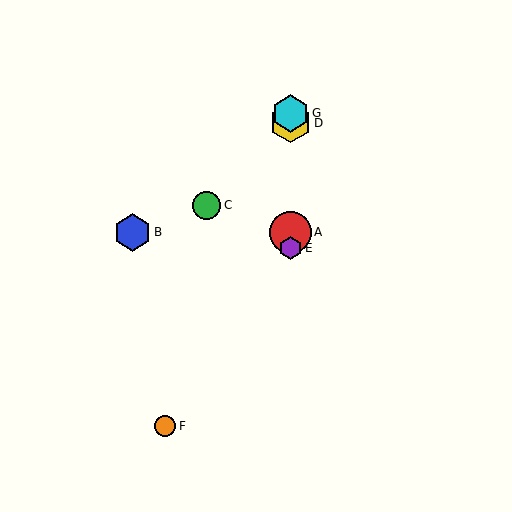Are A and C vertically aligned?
No, A is at x≈291 and C is at x≈207.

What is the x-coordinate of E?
Object E is at x≈291.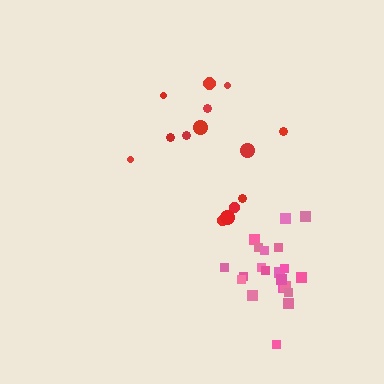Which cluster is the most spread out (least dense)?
Red.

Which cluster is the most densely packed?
Pink.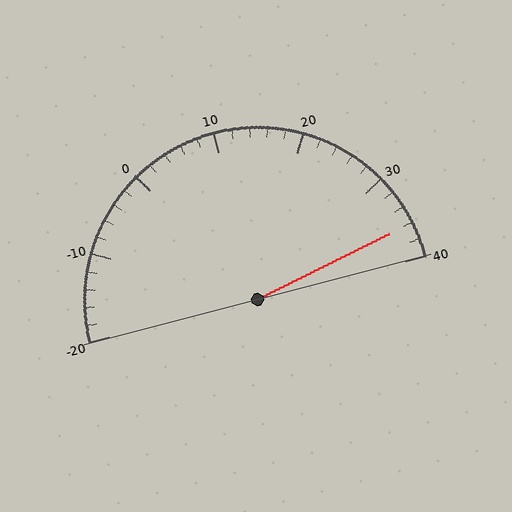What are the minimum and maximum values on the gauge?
The gauge ranges from -20 to 40.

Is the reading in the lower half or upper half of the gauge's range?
The reading is in the upper half of the range (-20 to 40).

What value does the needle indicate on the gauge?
The needle indicates approximately 36.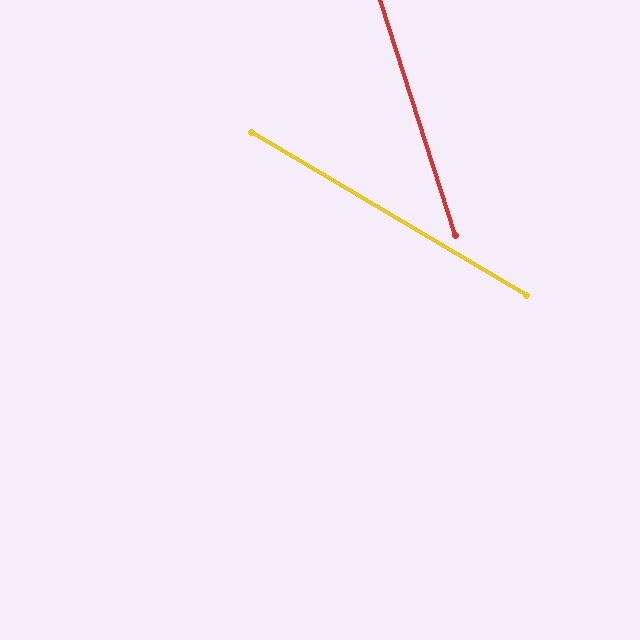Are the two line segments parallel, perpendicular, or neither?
Neither parallel nor perpendicular — they differ by about 42°.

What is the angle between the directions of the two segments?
Approximately 42 degrees.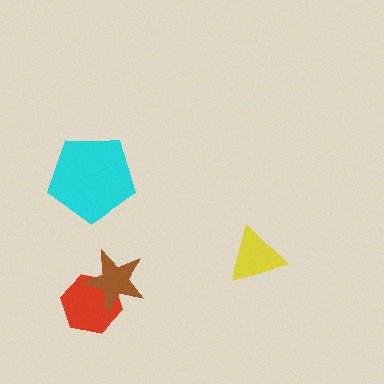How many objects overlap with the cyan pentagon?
0 objects overlap with the cyan pentagon.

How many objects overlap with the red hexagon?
1 object overlaps with the red hexagon.